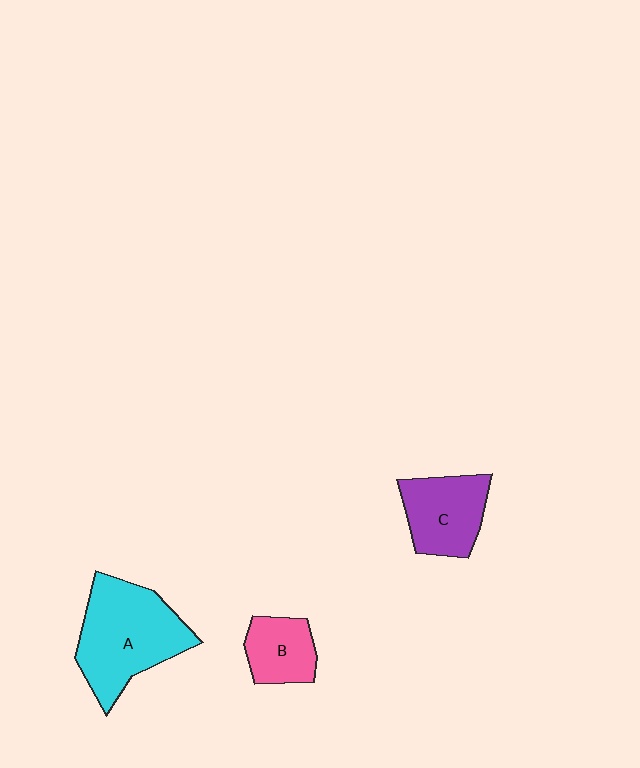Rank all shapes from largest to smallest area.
From largest to smallest: A (cyan), C (purple), B (pink).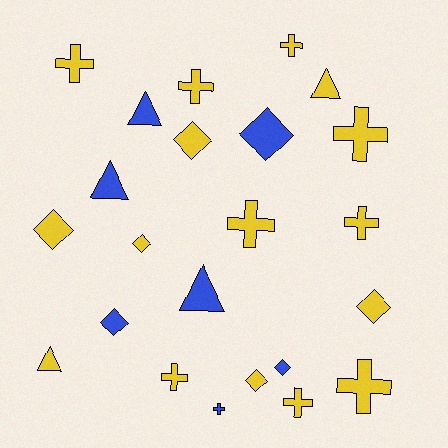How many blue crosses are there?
There is 1 blue cross.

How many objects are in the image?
There are 23 objects.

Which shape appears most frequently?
Cross, with 10 objects.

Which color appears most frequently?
Yellow, with 16 objects.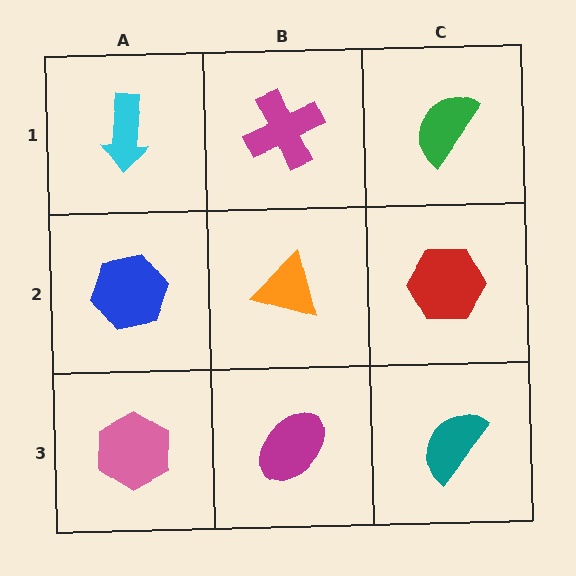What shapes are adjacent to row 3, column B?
An orange triangle (row 2, column B), a pink hexagon (row 3, column A), a teal semicircle (row 3, column C).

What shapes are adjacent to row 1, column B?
An orange triangle (row 2, column B), a cyan arrow (row 1, column A), a green semicircle (row 1, column C).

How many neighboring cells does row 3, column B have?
3.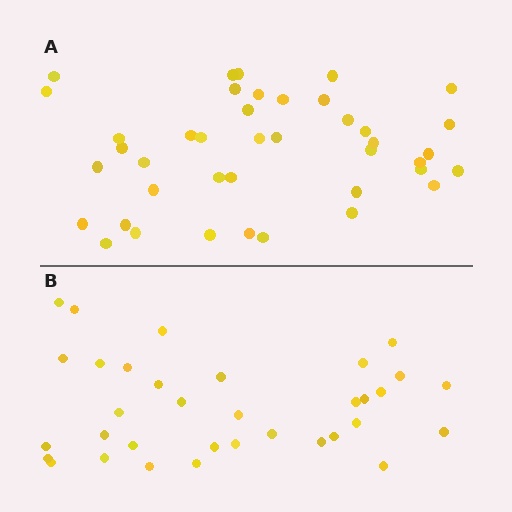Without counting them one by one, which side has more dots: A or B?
Region A (the top region) has more dots.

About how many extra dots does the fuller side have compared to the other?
Region A has roughly 8 or so more dots than region B.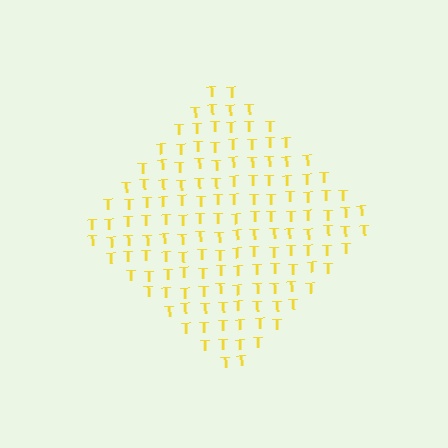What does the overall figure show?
The overall figure shows a diamond.